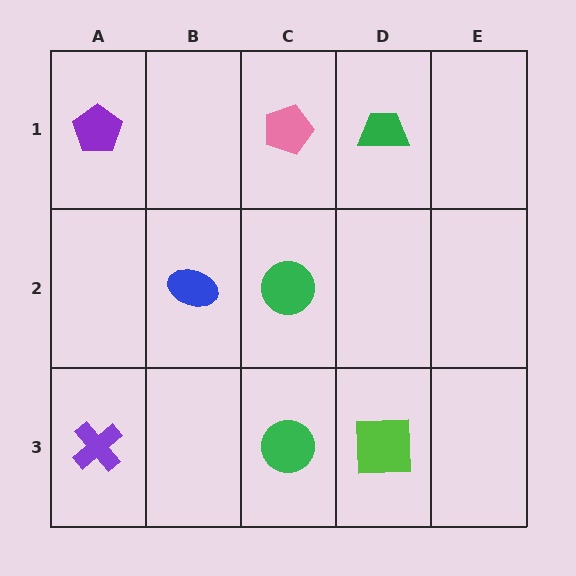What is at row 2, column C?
A green circle.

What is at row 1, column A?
A purple pentagon.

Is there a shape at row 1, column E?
No, that cell is empty.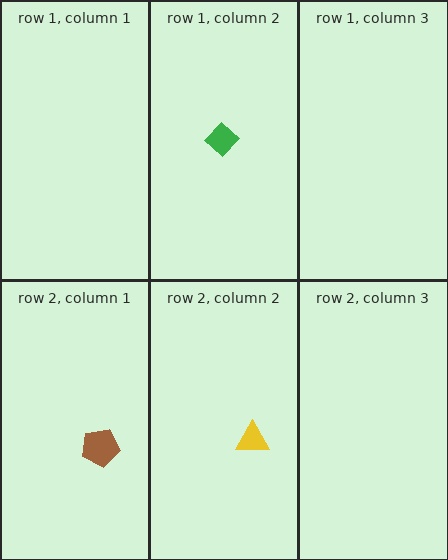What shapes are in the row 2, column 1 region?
The brown pentagon.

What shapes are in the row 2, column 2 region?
The yellow triangle.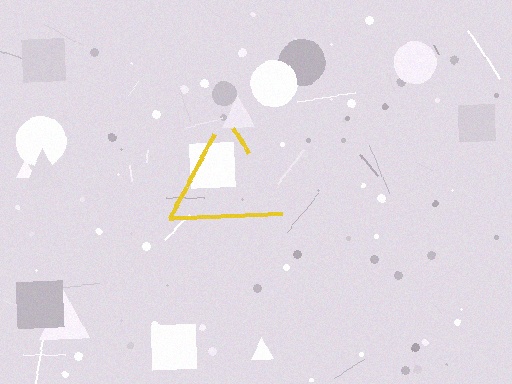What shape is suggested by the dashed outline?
The dashed outline suggests a triangle.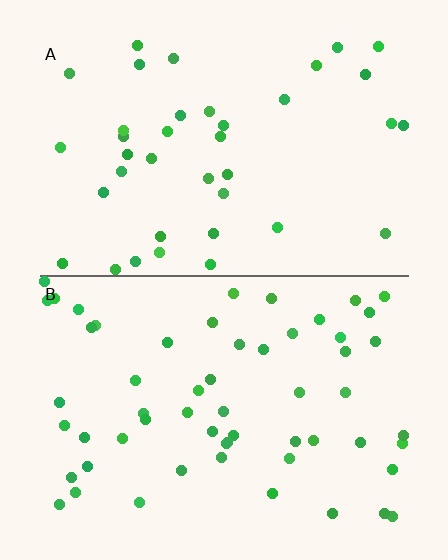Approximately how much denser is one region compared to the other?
Approximately 1.5× — region B over region A.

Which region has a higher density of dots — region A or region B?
B (the bottom).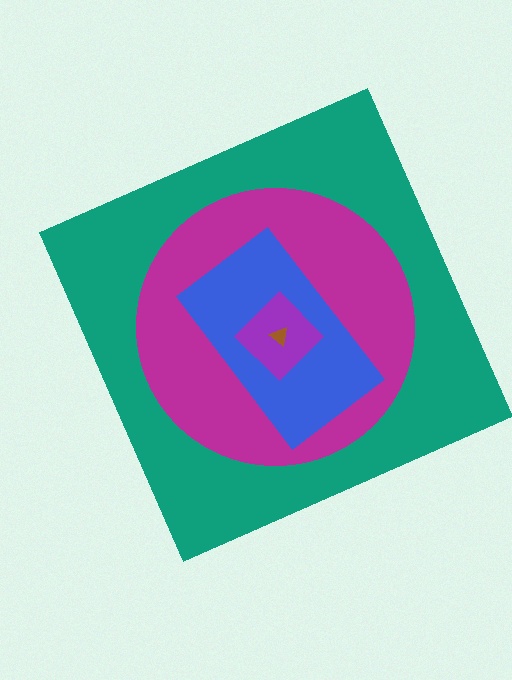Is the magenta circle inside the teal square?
Yes.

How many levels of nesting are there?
5.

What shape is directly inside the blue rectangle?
The purple diamond.